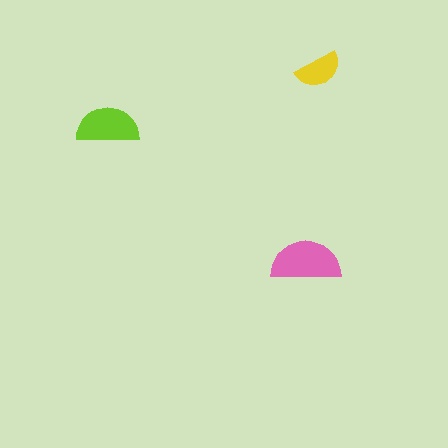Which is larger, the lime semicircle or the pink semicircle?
The pink one.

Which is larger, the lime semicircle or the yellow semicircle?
The lime one.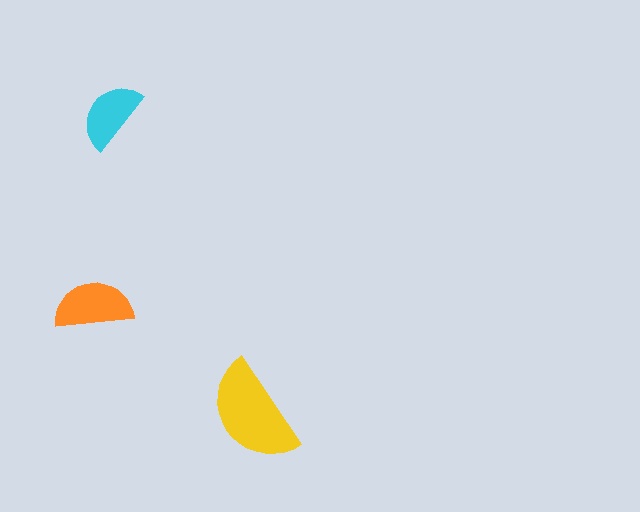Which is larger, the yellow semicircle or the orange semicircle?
The yellow one.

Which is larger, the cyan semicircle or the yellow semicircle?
The yellow one.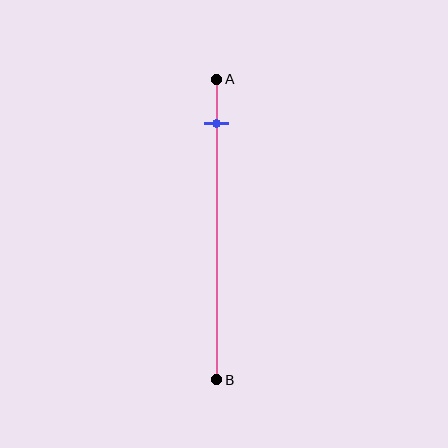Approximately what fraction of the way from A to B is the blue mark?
The blue mark is approximately 15% of the way from A to B.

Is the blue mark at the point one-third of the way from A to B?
No, the mark is at about 15% from A, not at the 33% one-third point.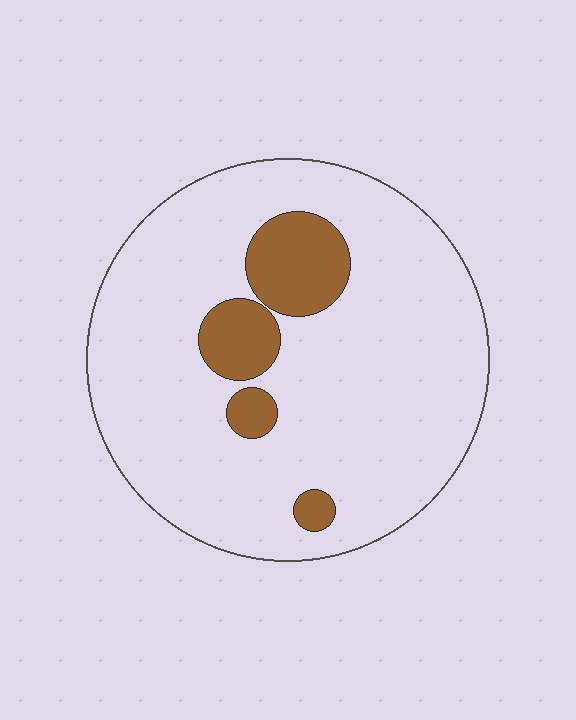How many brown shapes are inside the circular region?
4.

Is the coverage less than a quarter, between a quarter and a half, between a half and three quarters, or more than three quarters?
Less than a quarter.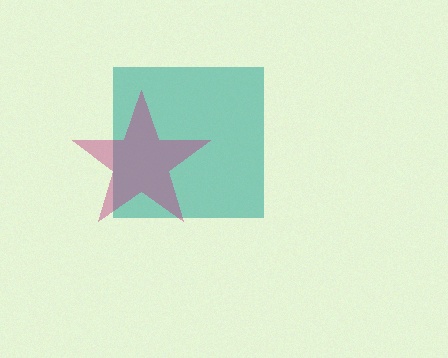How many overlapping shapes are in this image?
There are 2 overlapping shapes in the image.